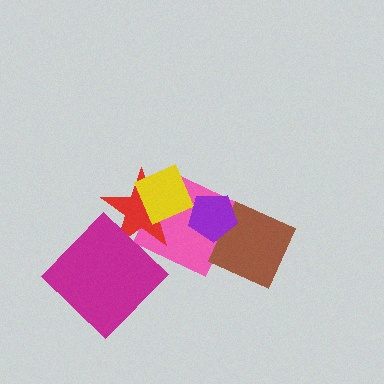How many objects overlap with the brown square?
1 object overlaps with the brown square.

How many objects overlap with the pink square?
3 objects overlap with the pink square.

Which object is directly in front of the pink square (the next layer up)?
The red star is directly in front of the pink square.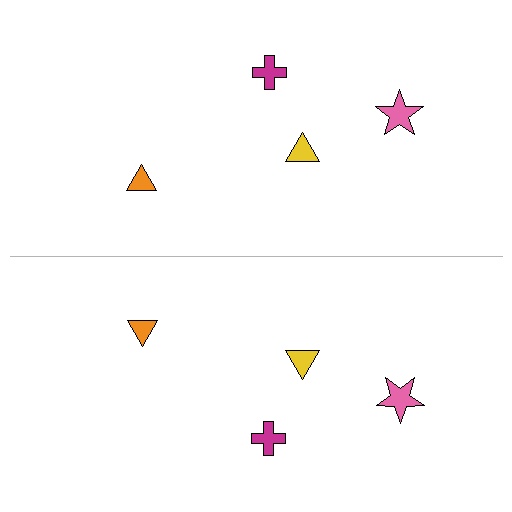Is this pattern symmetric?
Yes, this pattern has bilateral (reflection) symmetry.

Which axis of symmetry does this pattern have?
The pattern has a horizontal axis of symmetry running through the center of the image.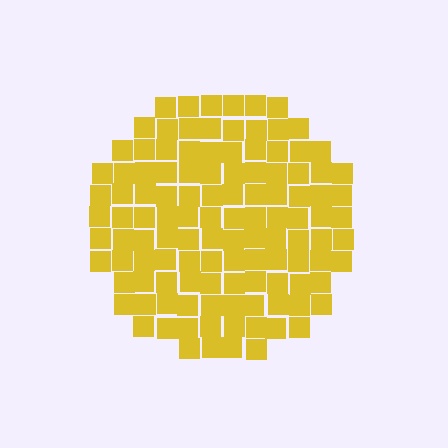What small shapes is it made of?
It is made of small squares.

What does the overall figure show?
The overall figure shows a circle.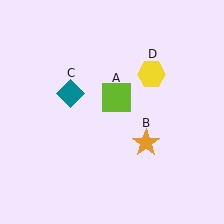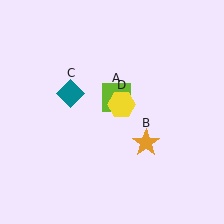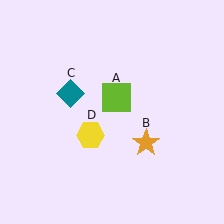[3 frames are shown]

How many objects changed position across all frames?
1 object changed position: yellow hexagon (object D).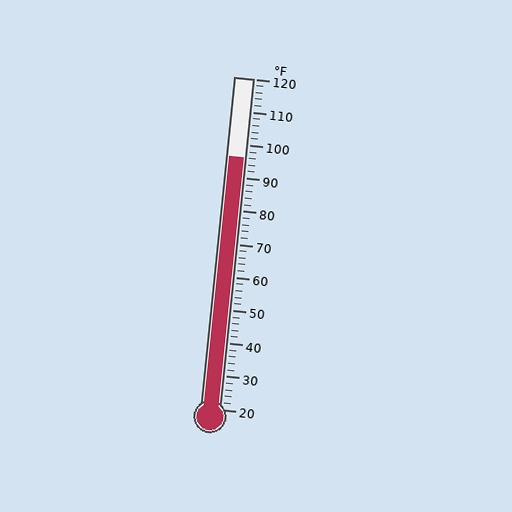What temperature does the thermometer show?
The thermometer shows approximately 96°F.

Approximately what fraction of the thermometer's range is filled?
The thermometer is filled to approximately 75% of its range.